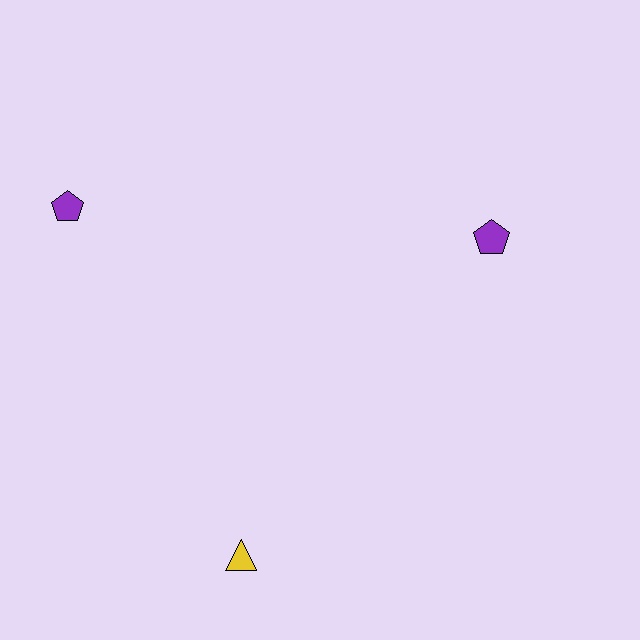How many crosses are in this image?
There are no crosses.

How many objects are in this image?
There are 3 objects.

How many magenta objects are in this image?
There are no magenta objects.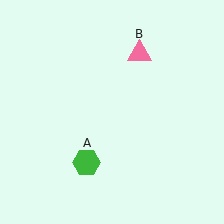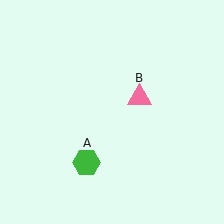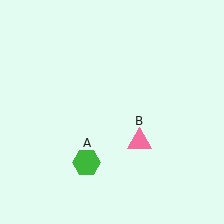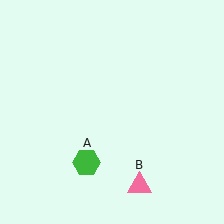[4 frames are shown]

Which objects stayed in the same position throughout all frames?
Green hexagon (object A) remained stationary.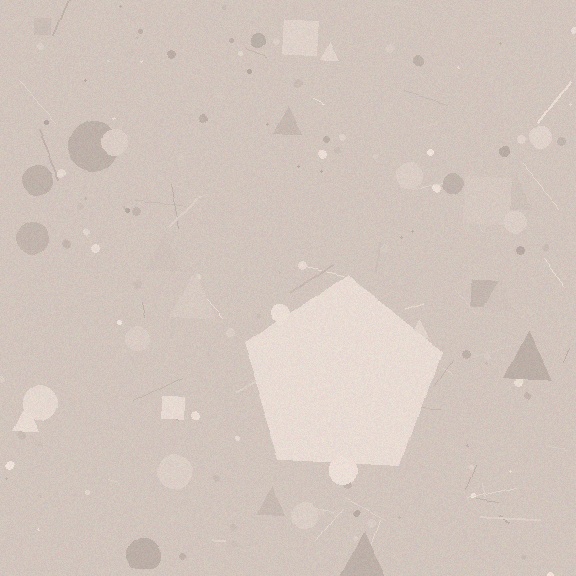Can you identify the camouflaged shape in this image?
The camouflaged shape is a pentagon.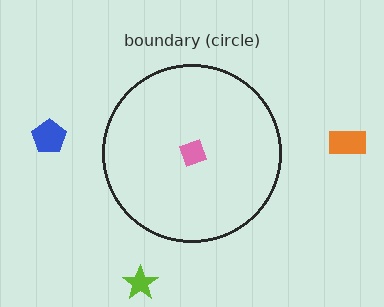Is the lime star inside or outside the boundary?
Outside.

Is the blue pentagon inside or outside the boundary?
Outside.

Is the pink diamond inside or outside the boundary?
Inside.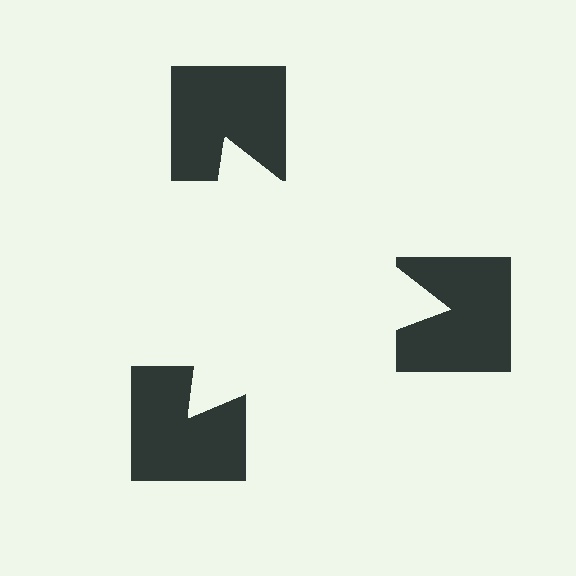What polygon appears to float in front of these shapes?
An illusory triangle — its edges are inferred from the aligned wedge cuts in the notched squares, not physically drawn.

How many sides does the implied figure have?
3 sides.